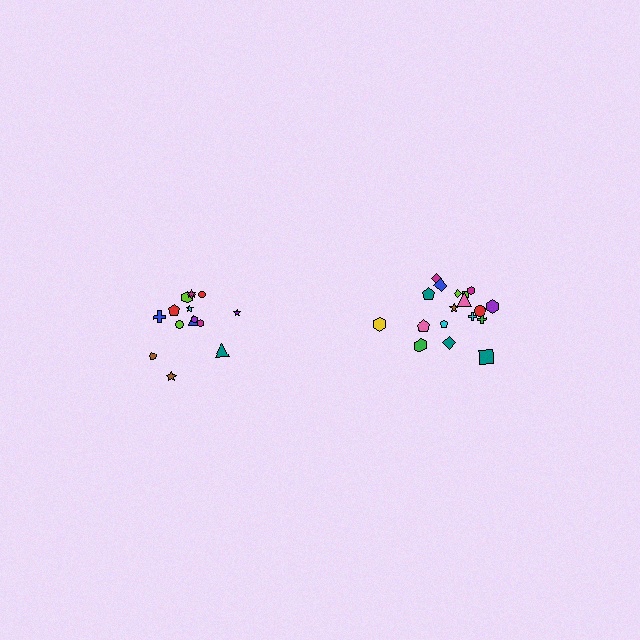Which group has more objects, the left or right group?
The right group.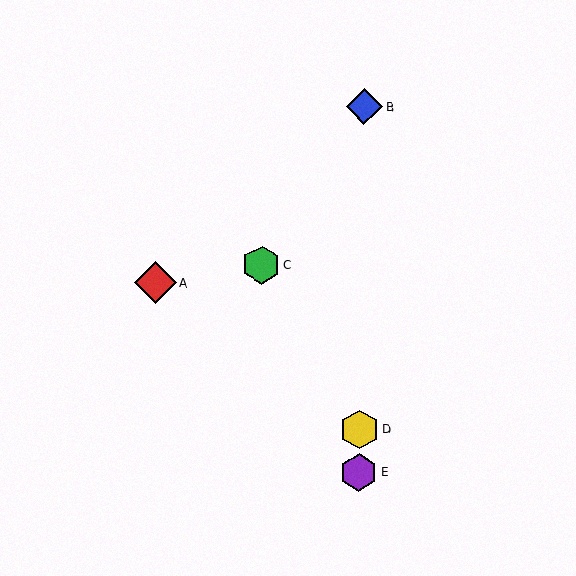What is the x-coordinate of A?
Object A is at x≈155.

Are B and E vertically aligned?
Yes, both are at x≈364.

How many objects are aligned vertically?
3 objects (B, D, E) are aligned vertically.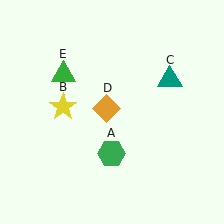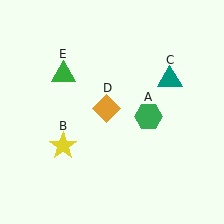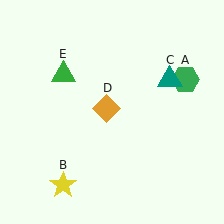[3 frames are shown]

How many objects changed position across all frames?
2 objects changed position: green hexagon (object A), yellow star (object B).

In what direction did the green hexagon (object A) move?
The green hexagon (object A) moved up and to the right.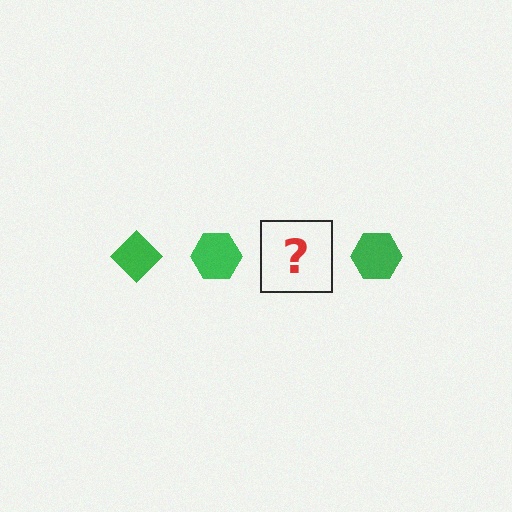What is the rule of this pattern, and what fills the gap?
The rule is that the pattern cycles through diamond, hexagon shapes in green. The gap should be filled with a green diamond.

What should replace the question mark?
The question mark should be replaced with a green diamond.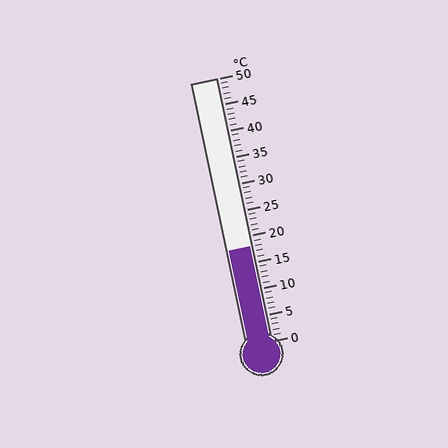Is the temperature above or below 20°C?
The temperature is below 20°C.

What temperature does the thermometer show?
The thermometer shows approximately 18°C.